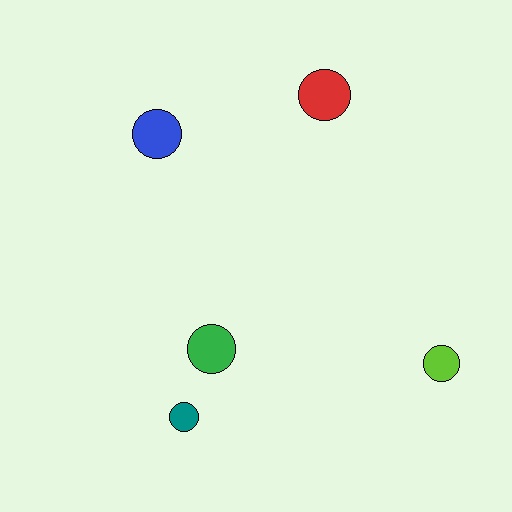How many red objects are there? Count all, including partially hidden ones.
There is 1 red object.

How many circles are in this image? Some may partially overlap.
There are 5 circles.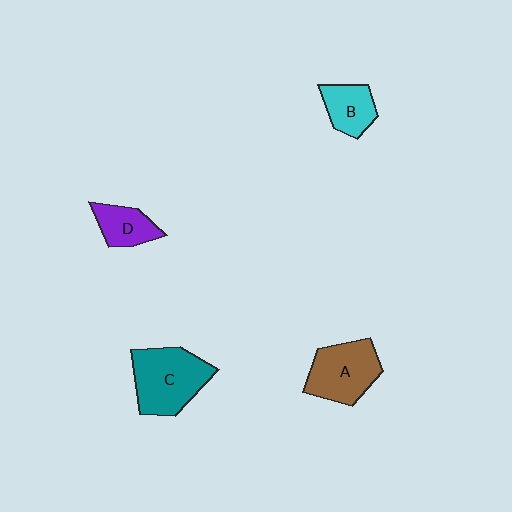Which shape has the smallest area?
Shape D (purple).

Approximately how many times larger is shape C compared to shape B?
Approximately 1.9 times.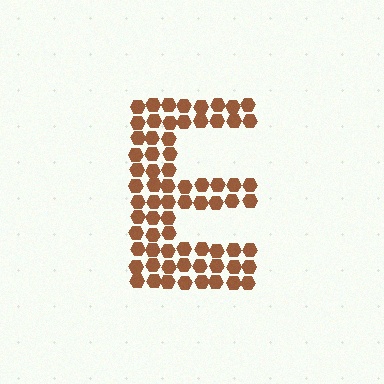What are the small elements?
The small elements are hexagons.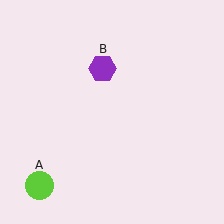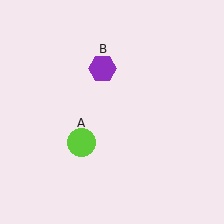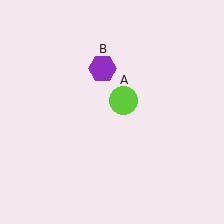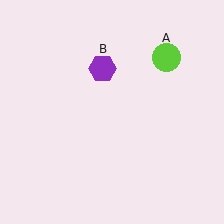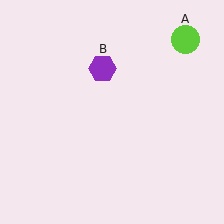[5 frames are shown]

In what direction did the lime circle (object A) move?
The lime circle (object A) moved up and to the right.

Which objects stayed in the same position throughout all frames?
Purple hexagon (object B) remained stationary.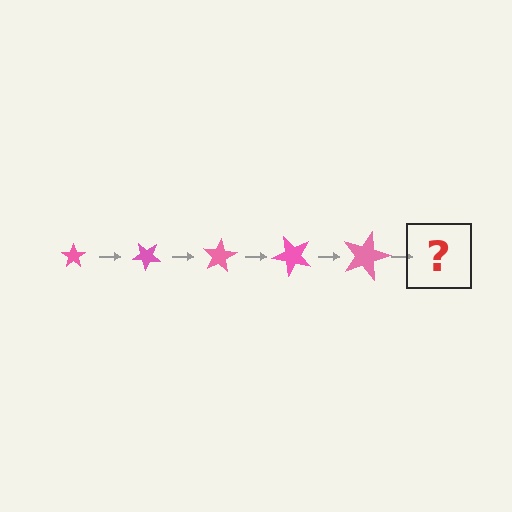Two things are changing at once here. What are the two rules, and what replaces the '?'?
The two rules are that the star grows larger each step and it rotates 40 degrees each step. The '?' should be a star, larger than the previous one and rotated 200 degrees from the start.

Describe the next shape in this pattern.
It should be a star, larger than the previous one and rotated 200 degrees from the start.